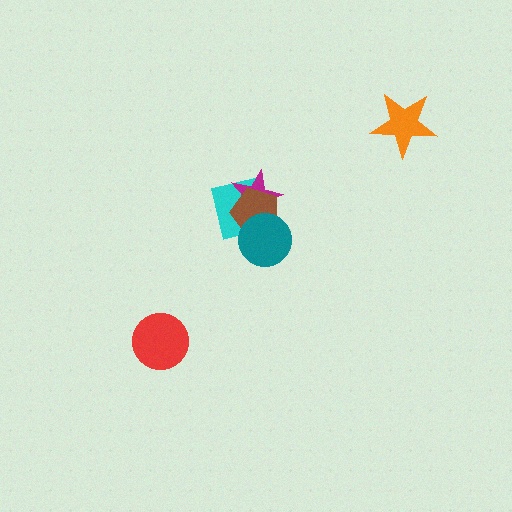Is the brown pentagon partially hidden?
Yes, it is partially covered by another shape.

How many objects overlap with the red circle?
0 objects overlap with the red circle.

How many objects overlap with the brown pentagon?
3 objects overlap with the brown pentagon.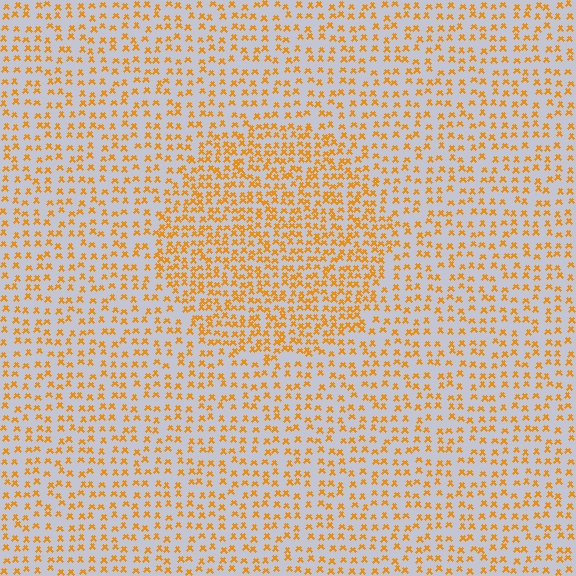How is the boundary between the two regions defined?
The boundary is defined by a change in element density (approximately 1.7x ratio). All elements are the same color, size, and shape.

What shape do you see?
I see a circle.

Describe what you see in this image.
The image contains small orange elements arranged at two different densities. A circle-shaped region is visible where the elements are more densely packed than the surrounding area.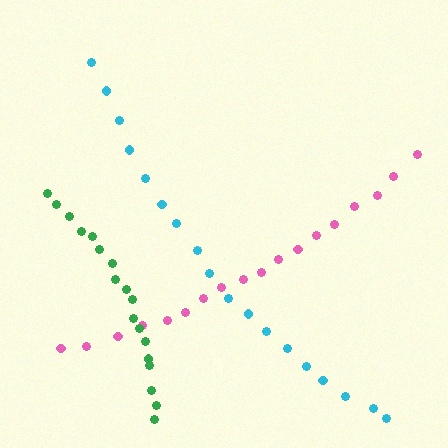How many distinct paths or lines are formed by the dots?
There are 3 distinct paths.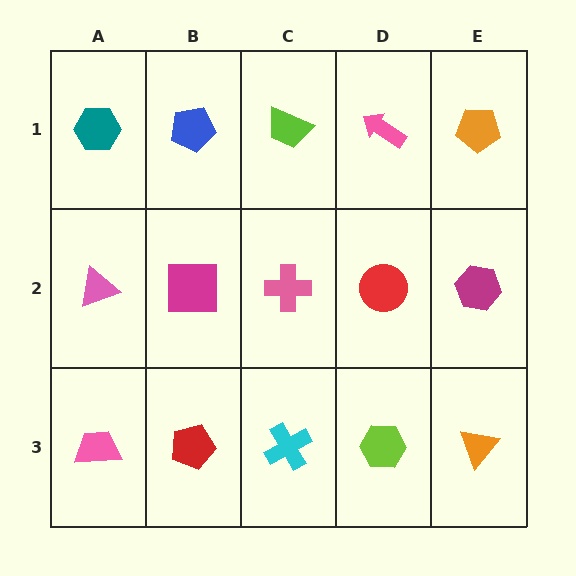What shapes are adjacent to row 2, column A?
A teal hexagon (row 1, column A), a pink trapezoid (row 3, column A), a magenta square (row 2, column B).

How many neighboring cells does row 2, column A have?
3.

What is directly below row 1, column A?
A pink triangle.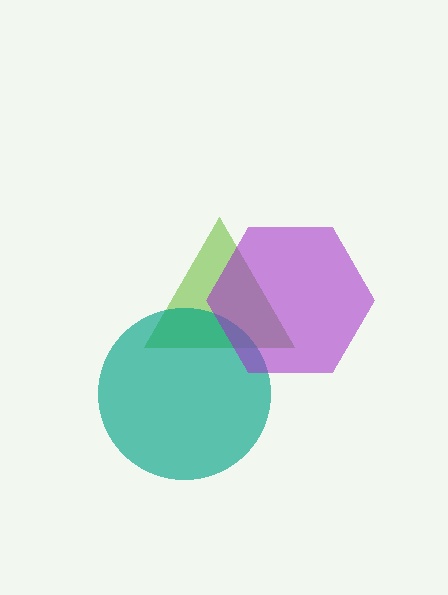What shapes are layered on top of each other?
The layered shapes are: a lime triangle, a teal circle, a purple hexagon.